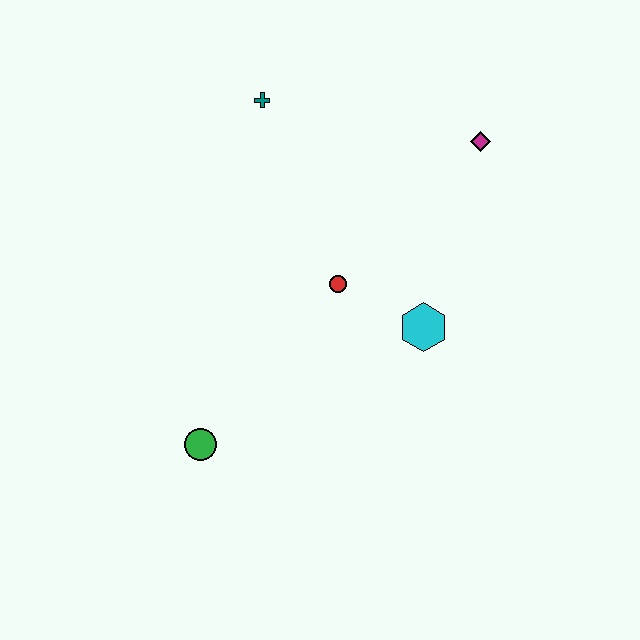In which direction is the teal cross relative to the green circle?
The teal cross is above the green circle.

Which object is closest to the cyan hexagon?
The red circle is closest to the cyan hexagon.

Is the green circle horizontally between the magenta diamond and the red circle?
No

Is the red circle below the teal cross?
Yes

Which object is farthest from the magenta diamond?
The green circle is farthest from the magenta diamond.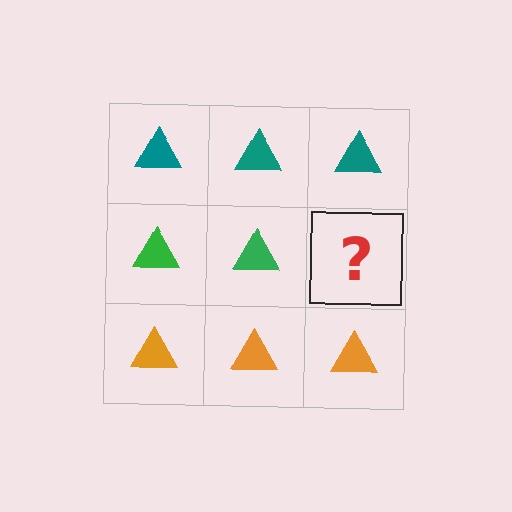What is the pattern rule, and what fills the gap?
The rule is that each row has a consistent color. The gap should be filled with a green triangle.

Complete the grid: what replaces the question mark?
The question mark should be replaced with a green triangle.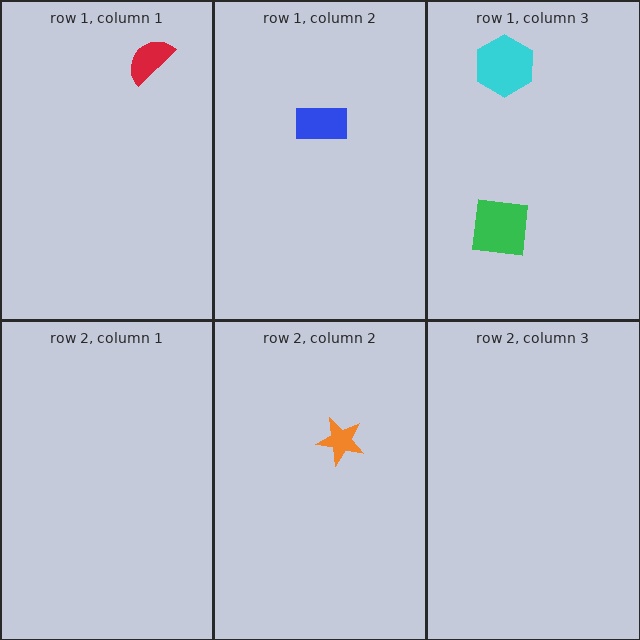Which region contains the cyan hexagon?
The row 1, column 3 region.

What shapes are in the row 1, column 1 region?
The red semicircle.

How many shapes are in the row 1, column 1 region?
1.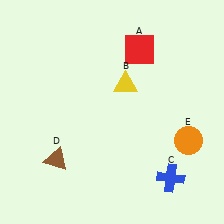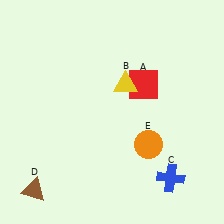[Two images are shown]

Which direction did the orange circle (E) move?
The orange circle (E) moved left.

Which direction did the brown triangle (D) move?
The brown triangle (D) moved down.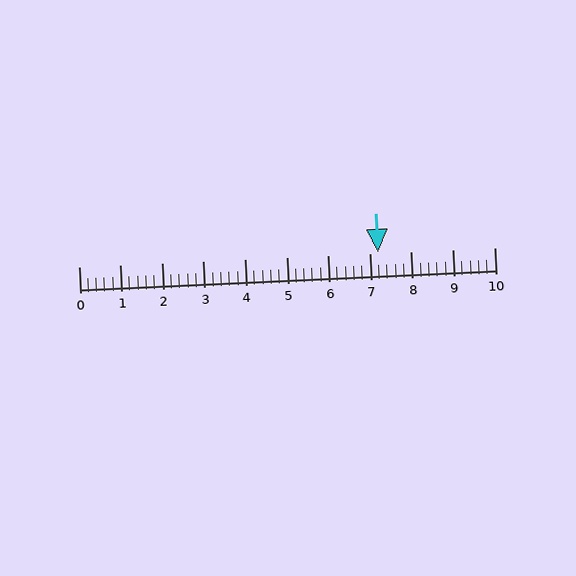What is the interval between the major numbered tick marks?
The major tick marks are spaced 1 units apart.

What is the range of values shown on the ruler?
The ruler shows values from 0 to 10.